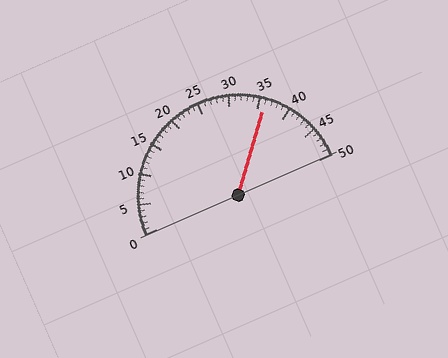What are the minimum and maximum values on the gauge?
The gauge ranges from 0 to 50.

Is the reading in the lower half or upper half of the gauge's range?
The reading is in the upper half of the range (0 to 50).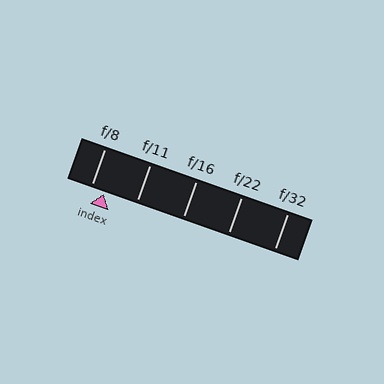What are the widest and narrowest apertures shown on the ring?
The widest aperture shown is f/8 and the narrowest is f/32.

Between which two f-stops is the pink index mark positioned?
The index mark is between f/8 and f/11.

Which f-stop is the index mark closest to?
The index mark is closest to f/8.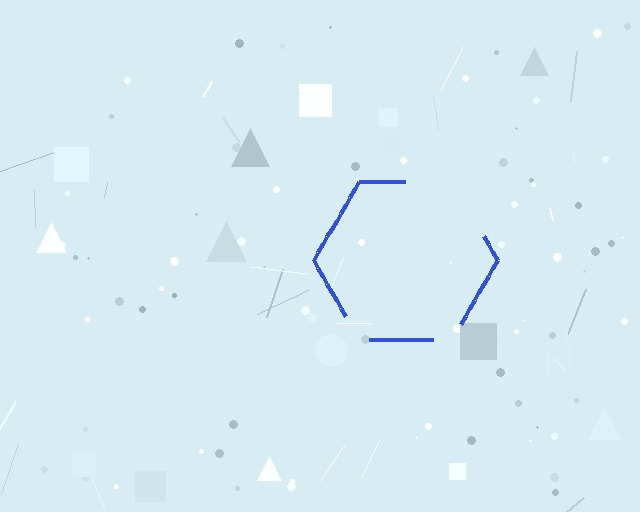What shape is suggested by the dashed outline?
The dashed outline suggests a hexagon.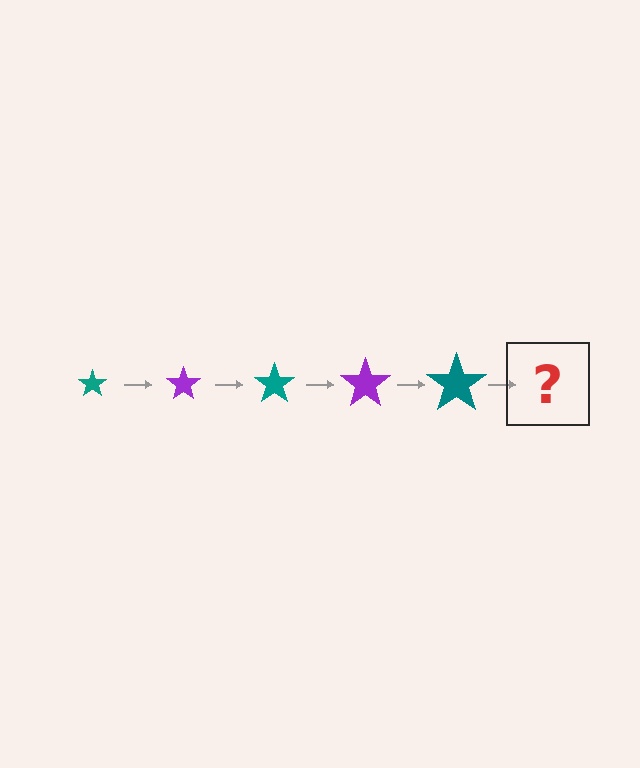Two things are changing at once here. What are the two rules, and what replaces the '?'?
The two rules are that the star grows larger each step and the color cycles through teal and purple. The '?' should be a purple star, larger than the previous one.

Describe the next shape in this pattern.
It should be a purple star, larger than the previous one.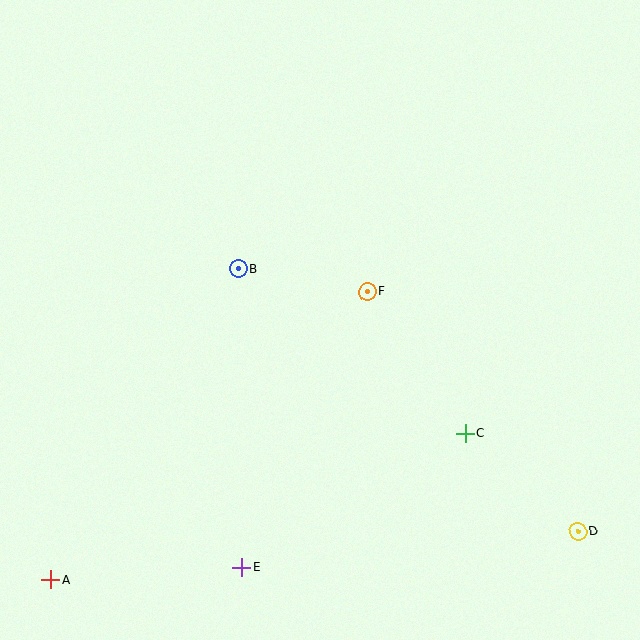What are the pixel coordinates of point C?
Point C is at (466, 434).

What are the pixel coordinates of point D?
Point D is at (578, 531).